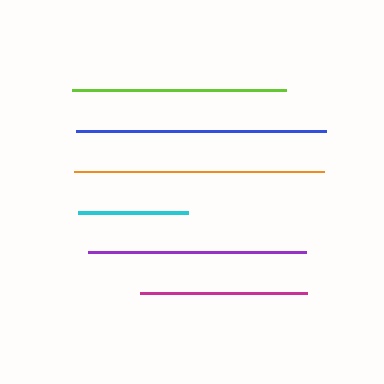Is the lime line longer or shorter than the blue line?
The blue line is longer than the lime line.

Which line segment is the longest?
The blue line is the longest at approximately 251 pixels.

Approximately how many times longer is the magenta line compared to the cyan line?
The magenta line is approximately 1.5 times the length of the cyan line.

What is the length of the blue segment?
The blue segment is approximately 251 pixels long.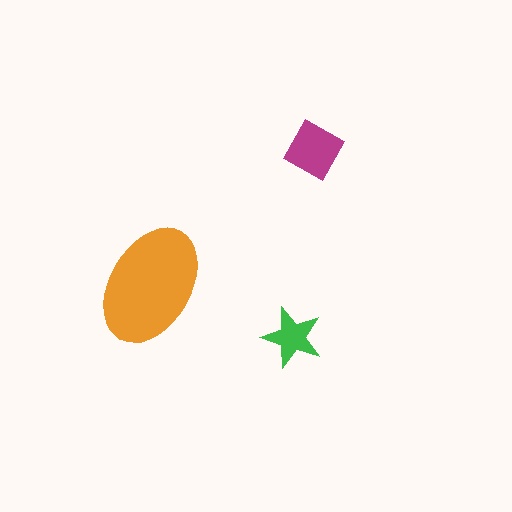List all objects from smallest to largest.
The green star, the magenta diamond, the orange ellipse.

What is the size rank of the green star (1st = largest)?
3rd.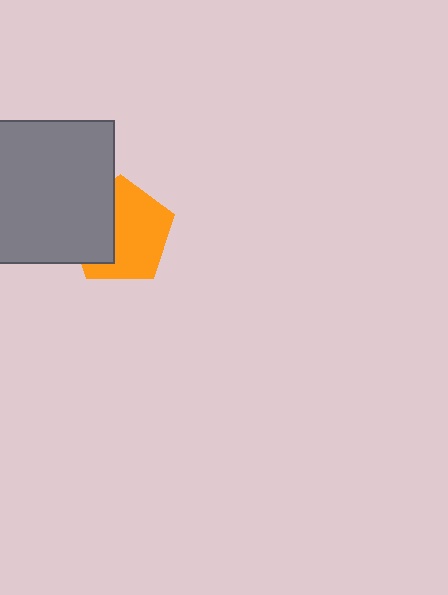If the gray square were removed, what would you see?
You would see the complete orange pentagon.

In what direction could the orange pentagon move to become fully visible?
The orange pentagon could move right. That would shift it out from behind the gray square entirely.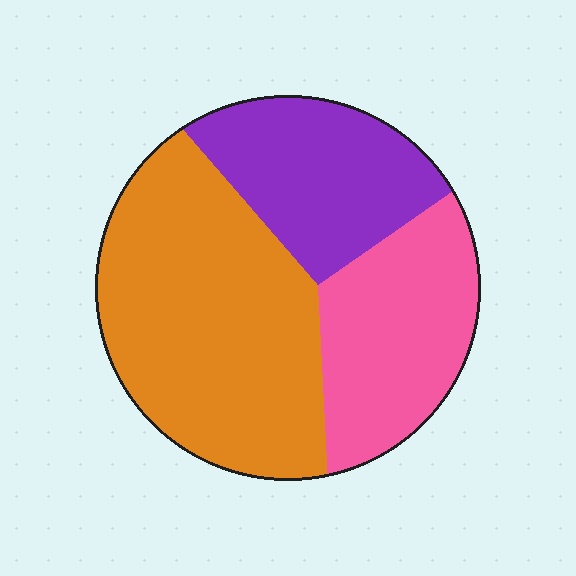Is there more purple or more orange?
Orange.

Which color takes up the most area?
Orange, at roughly 50%.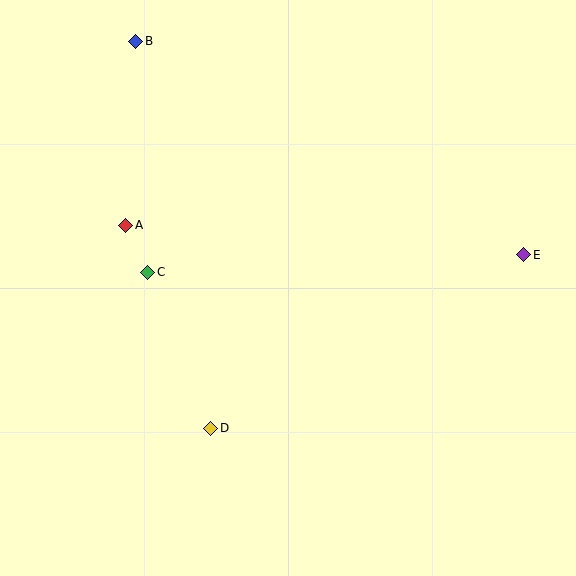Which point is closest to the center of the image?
Point C at (148, 272) is closest to the center.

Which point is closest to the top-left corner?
Point B is closest to the top-left corner.